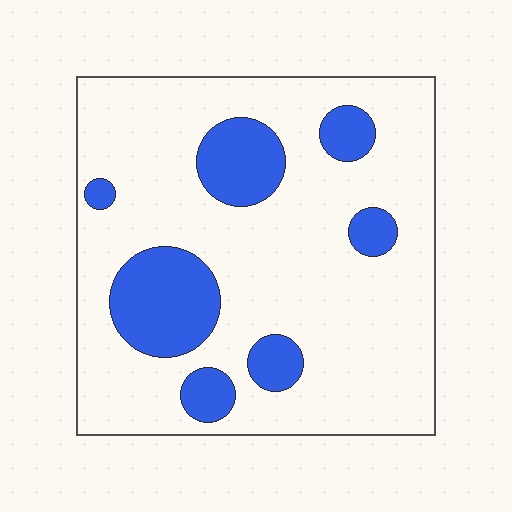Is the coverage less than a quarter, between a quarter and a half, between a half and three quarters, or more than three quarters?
Less than a quarter.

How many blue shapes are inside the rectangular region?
7.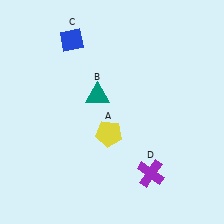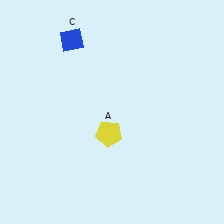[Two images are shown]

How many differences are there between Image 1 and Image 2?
There are 2 differences between the two images.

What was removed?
The teal triangle (B), the purple cross (D) were removed in Image 2.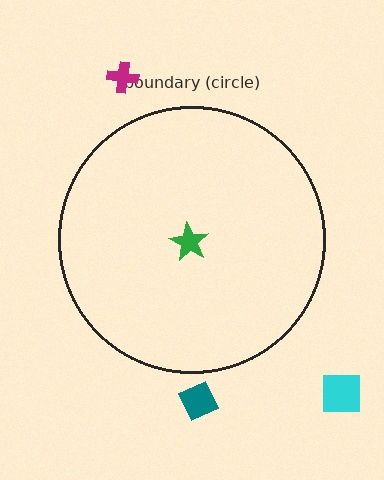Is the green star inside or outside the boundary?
Inside.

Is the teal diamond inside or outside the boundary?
Outside.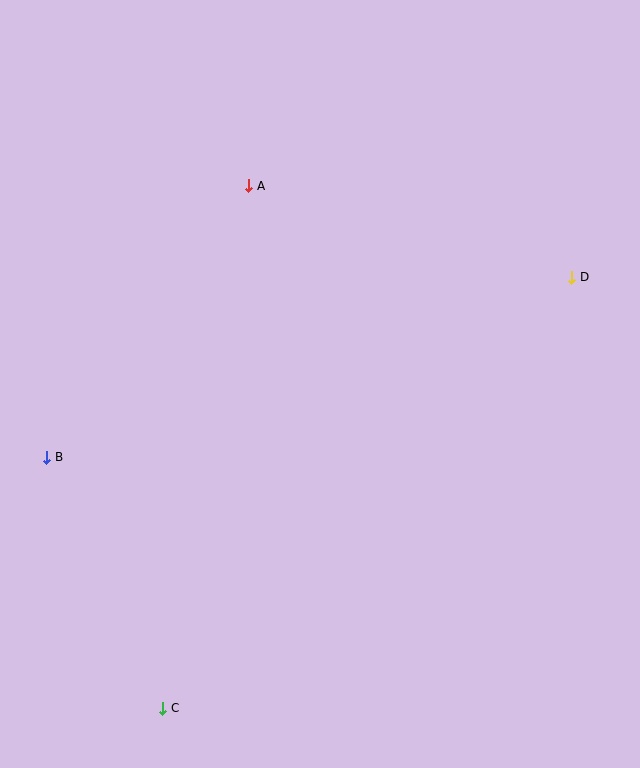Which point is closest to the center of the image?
Point A at (249, 186) is closest to the center.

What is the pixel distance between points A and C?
The distance between A and C is 530 pixels.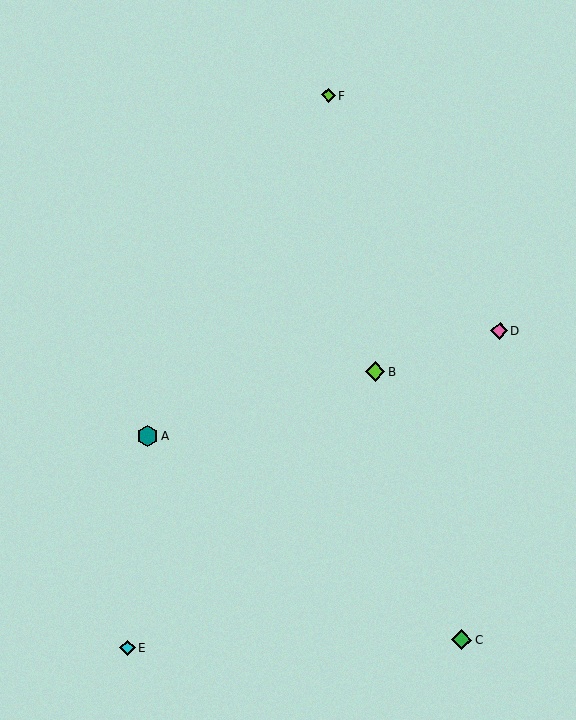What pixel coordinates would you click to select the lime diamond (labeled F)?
Click at (328, 95) to select the lime diamond F.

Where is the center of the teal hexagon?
The center of the teal hexagon is at (148, 436).